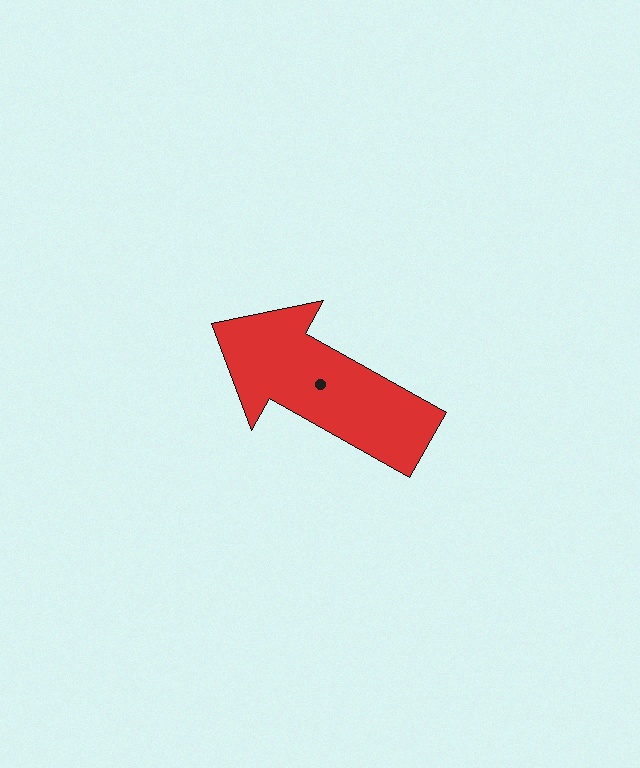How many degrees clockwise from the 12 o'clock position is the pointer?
Approximately 299 degrees.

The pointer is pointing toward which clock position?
Roughly 10 o'clock.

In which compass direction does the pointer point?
Northwest.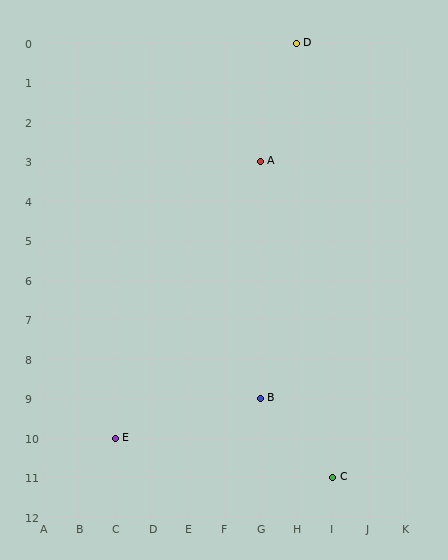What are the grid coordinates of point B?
Point B is at grid coordinates (G, 9).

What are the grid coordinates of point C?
Point C is at grid coordinates (I, 11).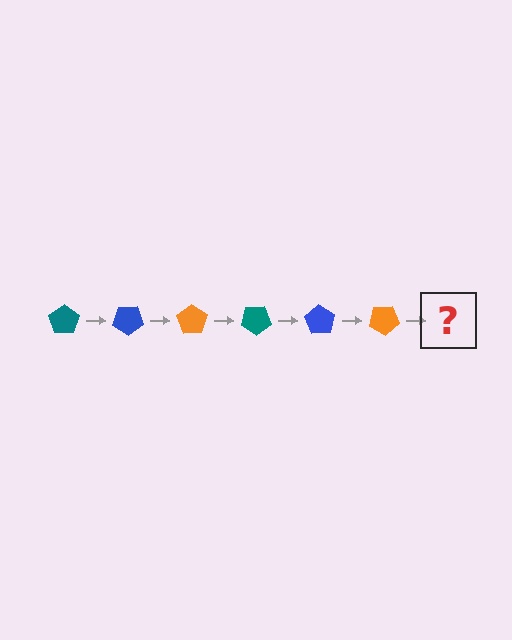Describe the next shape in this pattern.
It should be a teal pentagon, rotated 210 degrees from the start.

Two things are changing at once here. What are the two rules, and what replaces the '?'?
The two rules are that it rotates 35 degrees each step and the color cycles through teal, blue, and orange. The '?' should be a teal pentagon, rotated 210 degrees from the start.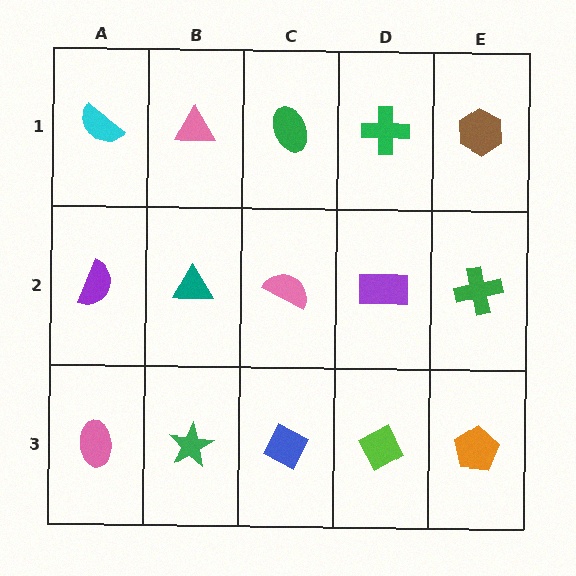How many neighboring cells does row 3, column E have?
2.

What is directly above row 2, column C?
A green ellipse.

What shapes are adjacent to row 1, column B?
A teal triangle (row 2, column B), a cyan semicircle (row 1, column A), a green ellipse (row 1, column C).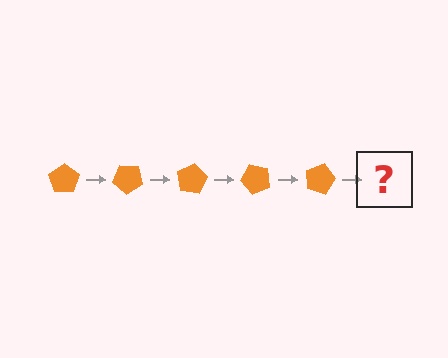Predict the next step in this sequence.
The next step is an orange pentagon rotated 200 degrees.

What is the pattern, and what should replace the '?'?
The pattern is that the pentagon rotates 40 degrees each step. The '?' should be an orange pentagon rotated 200 degrees.